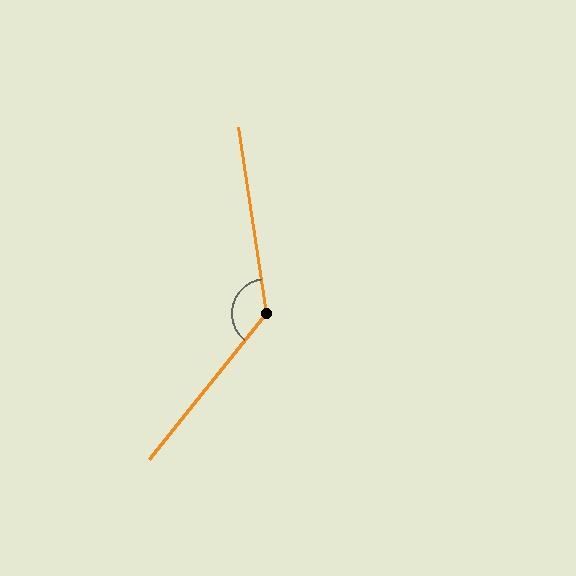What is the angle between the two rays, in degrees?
Approximately 133 degrees.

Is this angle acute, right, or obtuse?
It is obtuse.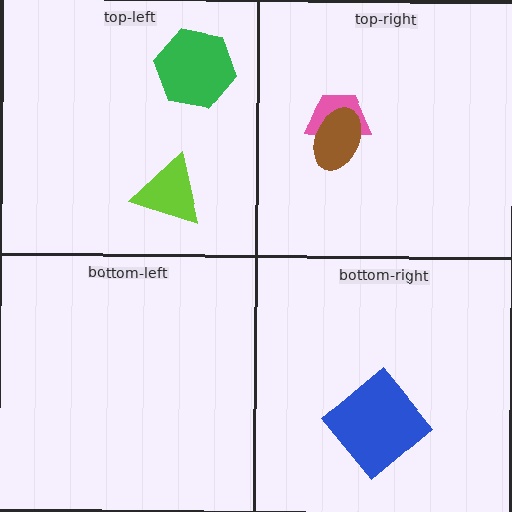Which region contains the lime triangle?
The top-left region.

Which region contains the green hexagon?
The top-left region.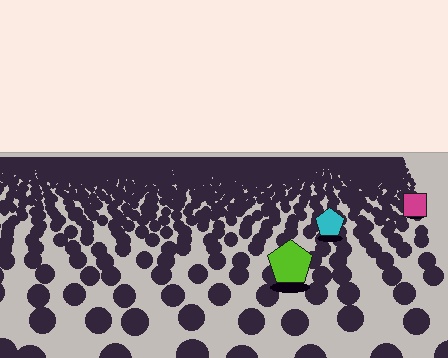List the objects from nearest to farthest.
From nearest to farthest: the lime pentagon, the cyan pentagon, the magenta square.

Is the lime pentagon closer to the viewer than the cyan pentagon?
Yes. The lime pentagon is closer — you can tell from the texture gradient: the ground texture is coarser near it.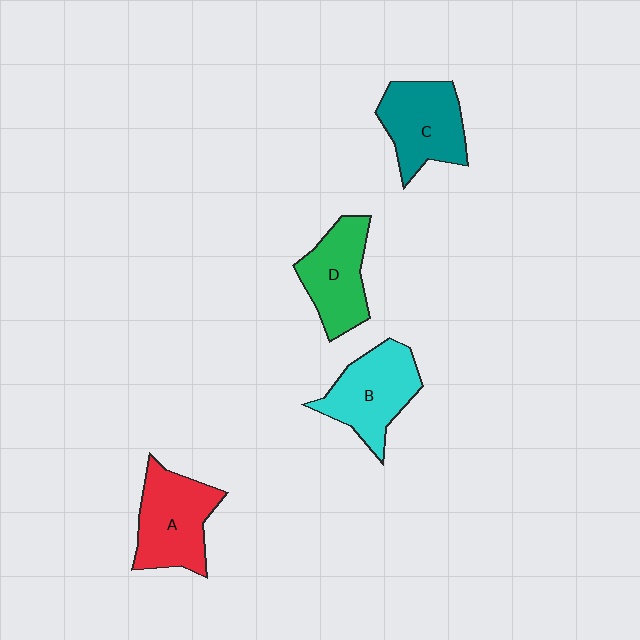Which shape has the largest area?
Shape A (red).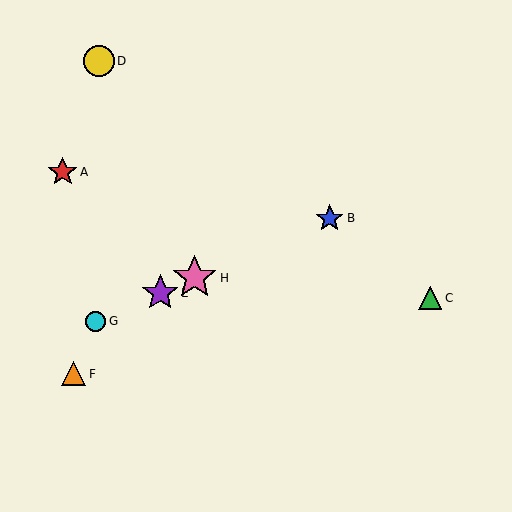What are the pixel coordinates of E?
Object E is at (160, 293).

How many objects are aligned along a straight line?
4 objects (B, E, G, H) are aligned along a straight line.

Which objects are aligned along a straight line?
Objects B, E, G, H are aligned along a straight line.